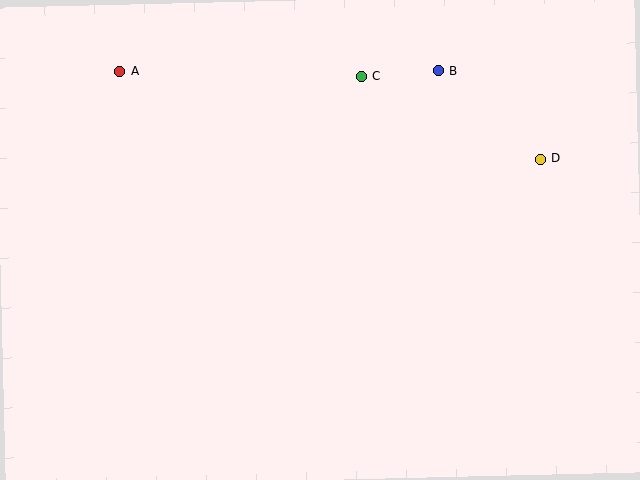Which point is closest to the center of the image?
Point C at (361, 76) is closest to the center.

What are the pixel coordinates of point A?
Point A is at (119, 72).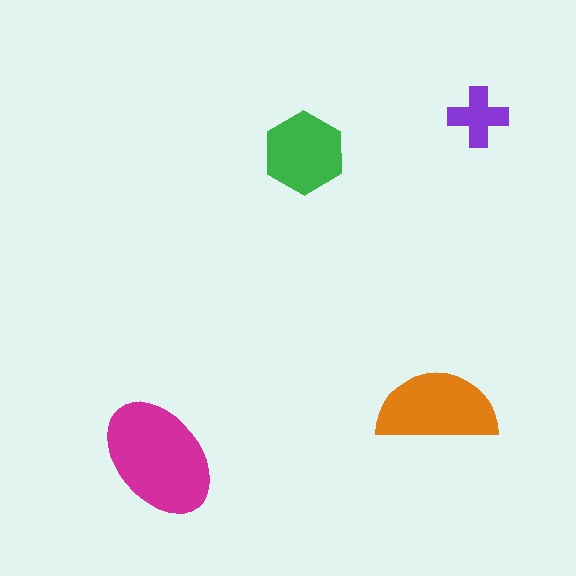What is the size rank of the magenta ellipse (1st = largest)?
1st.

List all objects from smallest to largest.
The purple cross, the green hexagon, the orange semicircle, the magenta ellipse.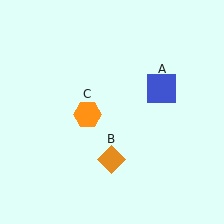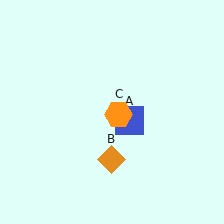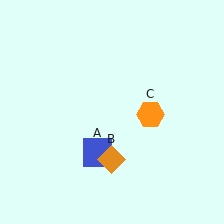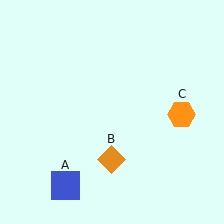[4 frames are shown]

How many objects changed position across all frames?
2 objects changed position: blue square (object A), orange hexagon (object C).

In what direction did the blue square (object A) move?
The blue square (object A) moved down and to the left.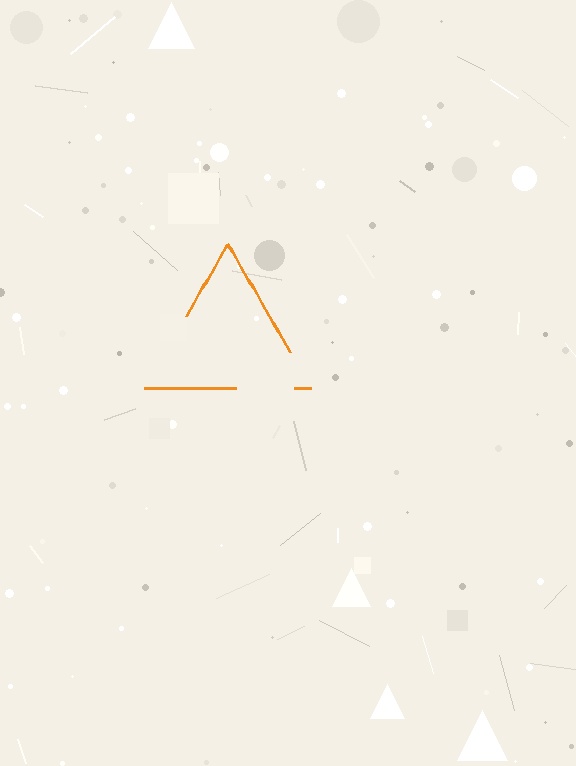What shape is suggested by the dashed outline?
The dashed outline suggests a triangle.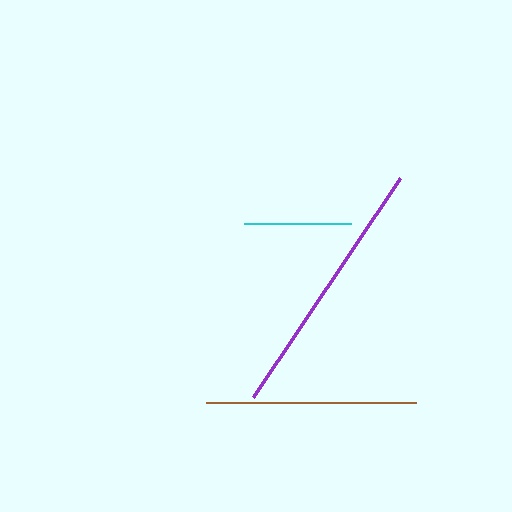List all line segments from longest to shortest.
From longest to shortest: purple, brown, cyan.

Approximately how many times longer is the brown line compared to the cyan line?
The brown line is approximately 2.0 times the length of the cyan line.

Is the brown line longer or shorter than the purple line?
The purple line is longer than the brown line.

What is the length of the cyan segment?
The cyan segment is approximately 107 pixels long.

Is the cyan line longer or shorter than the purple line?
The purple line is longer than the cyan line.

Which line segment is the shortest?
The cyan line is the shortest at approximately 107 pixels.